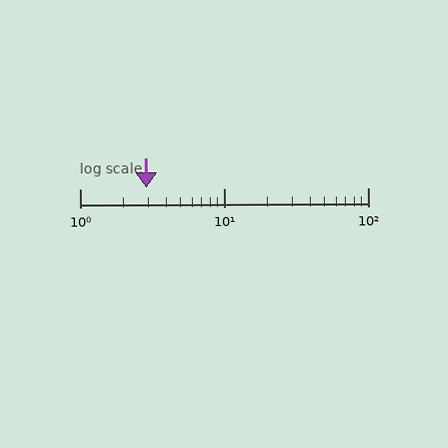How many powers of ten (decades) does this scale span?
The scale spans 2 decades, from 1 to 100.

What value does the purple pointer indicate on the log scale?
The pointer indicates approximately 2.9.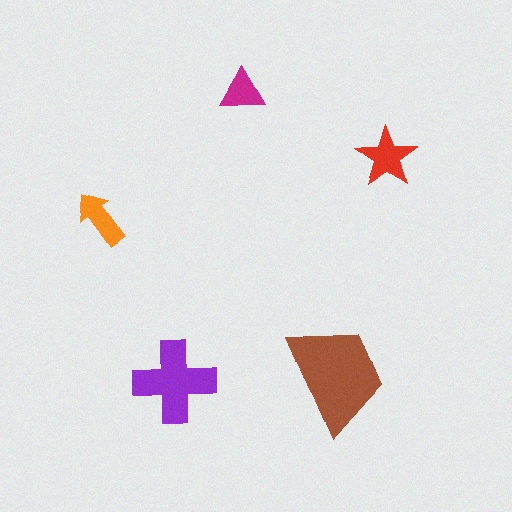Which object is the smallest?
The magenta triangle.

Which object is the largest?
The brown trapezoid.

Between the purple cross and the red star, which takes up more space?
The purple cross.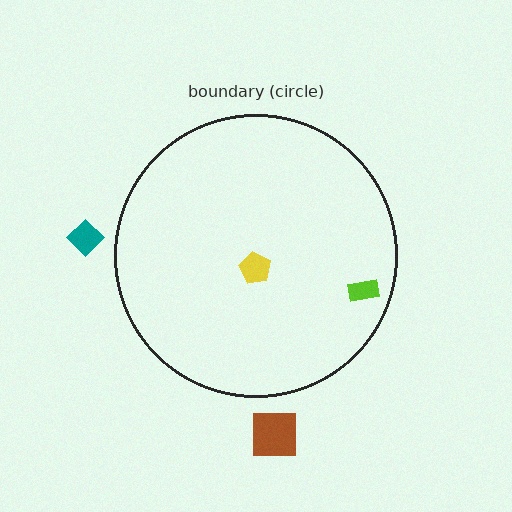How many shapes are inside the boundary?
2 inside, 2 outside.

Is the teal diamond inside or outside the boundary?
Outside.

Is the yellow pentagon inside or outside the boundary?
Inside.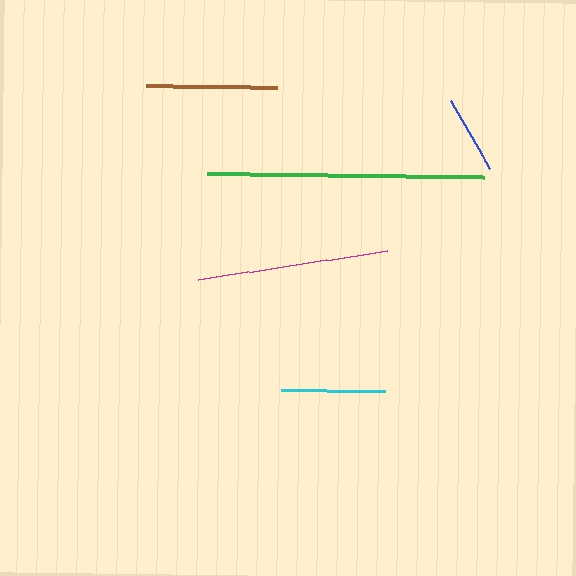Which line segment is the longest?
The green line is the longest at approximately 277 pixels.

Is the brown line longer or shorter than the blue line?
The brown line is longer than the blue line.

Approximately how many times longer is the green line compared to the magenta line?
The green line is approximately 1.4 times the length of the magenta line.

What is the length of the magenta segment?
The magenta segment is approximately 192 pixels long.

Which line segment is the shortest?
The blue line is the shortest at approximately 77 pixels.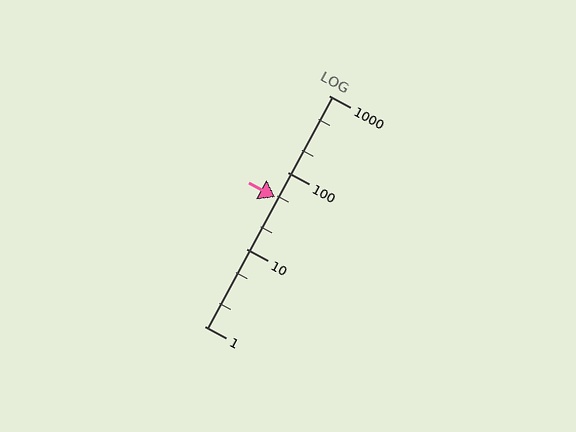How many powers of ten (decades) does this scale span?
The scale spans 3 decades, from 1 to 1000.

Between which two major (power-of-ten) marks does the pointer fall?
The pointer is between 10 and 100.